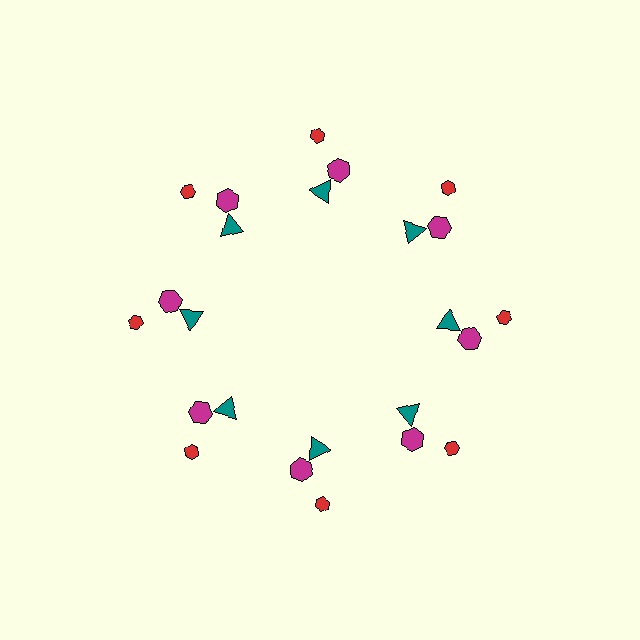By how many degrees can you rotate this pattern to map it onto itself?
The pattern maps onto itself every 45 degrees of rotation.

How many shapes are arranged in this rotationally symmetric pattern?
There are 24 shapes, arranged in 8 groups of 3.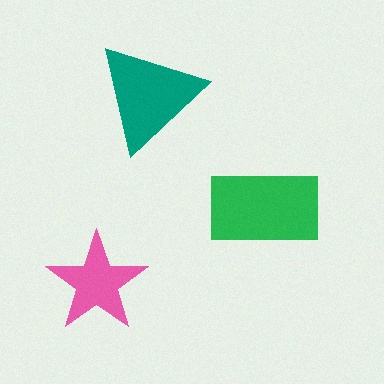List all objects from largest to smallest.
The green rectangle, the teal triangle, the pink star.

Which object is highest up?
The teal triangle is topmost.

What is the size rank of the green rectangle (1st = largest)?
1st.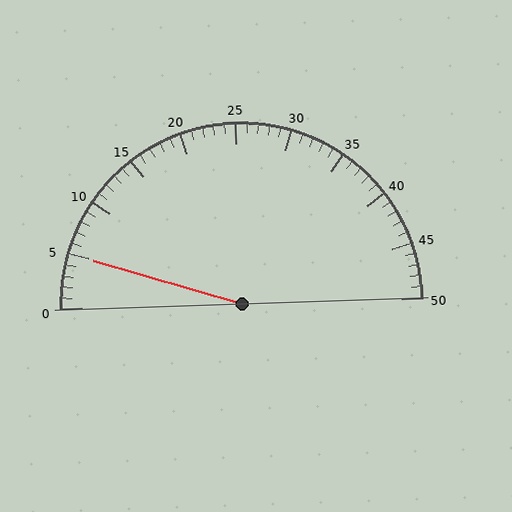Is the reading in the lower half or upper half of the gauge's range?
The reading is in the lower half of the range (0 to 50).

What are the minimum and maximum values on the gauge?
The gauge ranges from 0 to 50.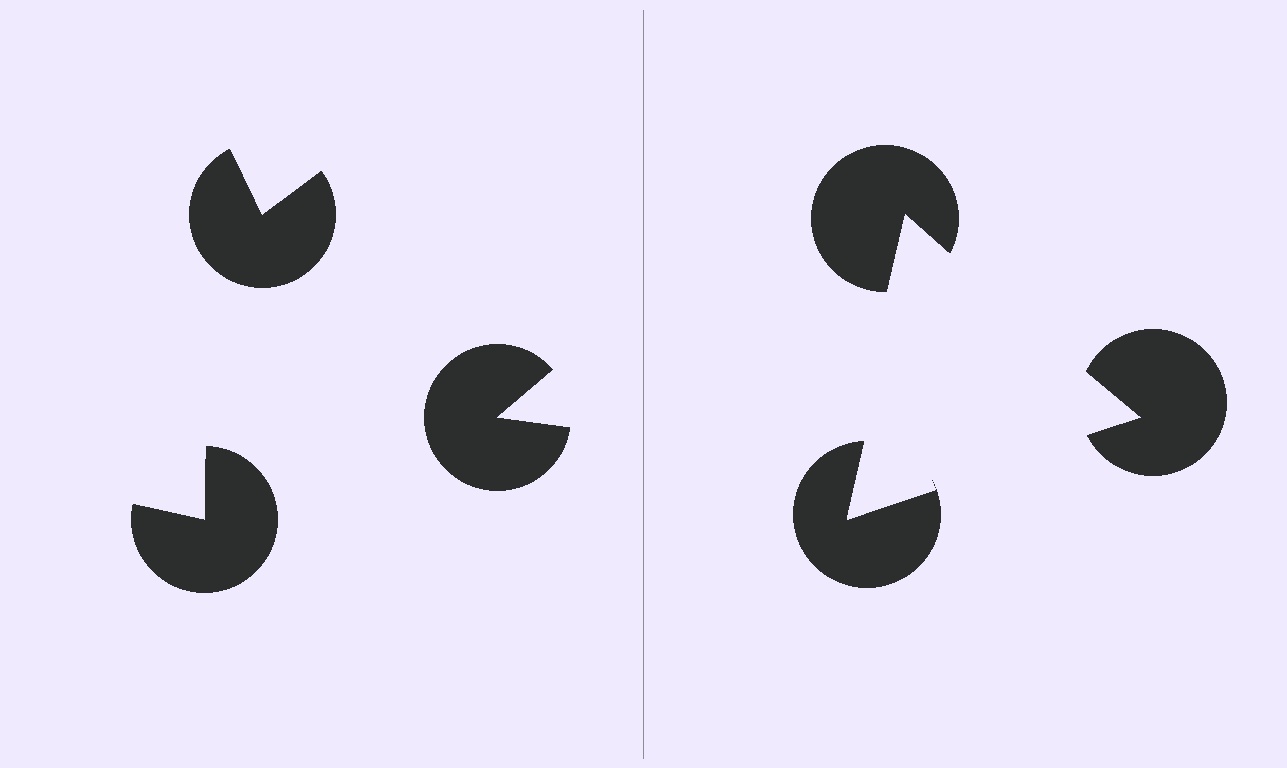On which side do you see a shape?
An illusory triangle appears on the right side. On the left side the wedge cuts are rotated, so no coherent shape forms.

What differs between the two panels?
The pac-man discs are positioned identically on both sides; only the wedge orientations differ. On the right they align to a triangle; on the left they are misaligned.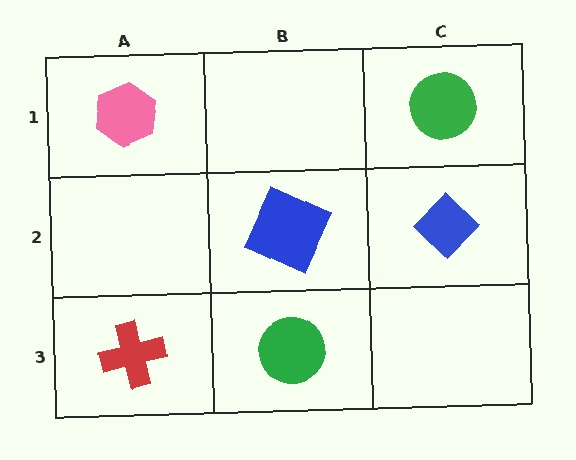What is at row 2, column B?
A blue square.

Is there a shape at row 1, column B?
No, that cell is empty.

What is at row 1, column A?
A pink hexagon.